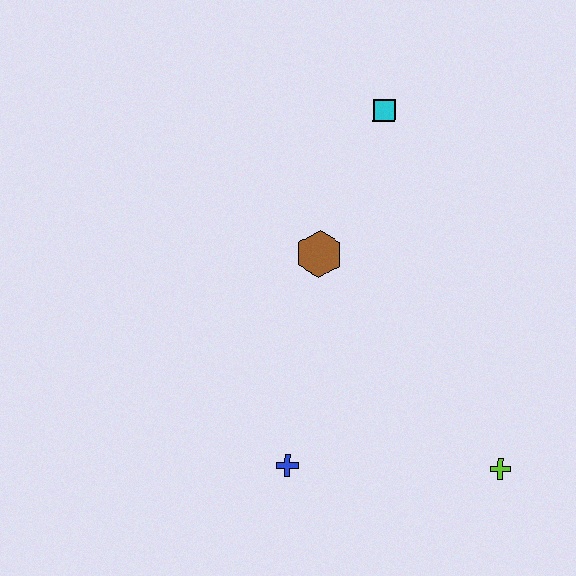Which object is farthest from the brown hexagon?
The lime cross is farthest from the brown hexagon.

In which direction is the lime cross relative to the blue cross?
The lime cross is to the right of the blue cross.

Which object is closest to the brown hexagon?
The cyan square is closest to the brown hexagon.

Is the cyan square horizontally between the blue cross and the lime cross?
Yes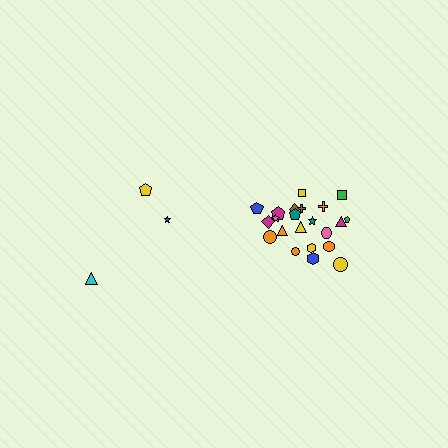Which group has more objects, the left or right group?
The right group.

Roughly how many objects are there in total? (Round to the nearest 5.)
Roughly 25 objects in total.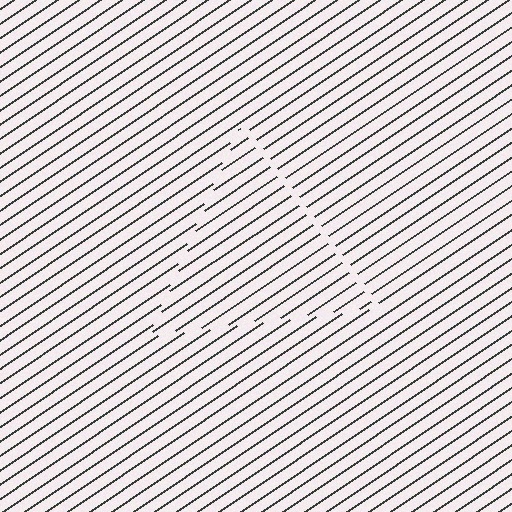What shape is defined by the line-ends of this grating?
An illusory triangle. The interior of the shape contains the same grating, shifted by half a period — the contour is defined by the phase discontinuity where line-ends from the inner and outer gratings abut.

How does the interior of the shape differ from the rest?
The interior of the shape contains the same grating, shifted by half a period — the contour is defined by the phase discontinuity where line-ends from the inner and outer gratings abut.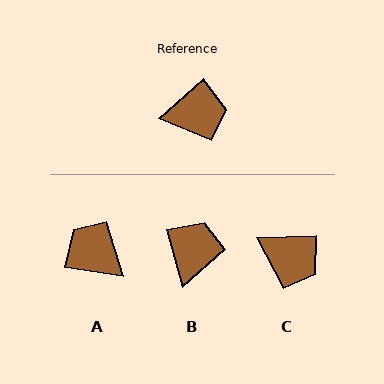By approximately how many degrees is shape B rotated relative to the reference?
Approximately 63 degrees counter-clockwise.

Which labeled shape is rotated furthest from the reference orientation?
A, about 129 degrees away.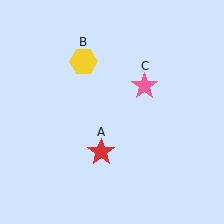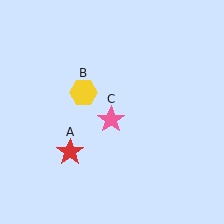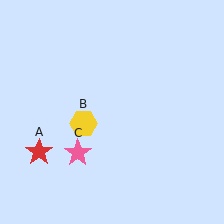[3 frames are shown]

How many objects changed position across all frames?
3 objects changed position: red star (object A), yellow hexagon (object B), pink star (object C).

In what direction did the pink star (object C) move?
The pink star (object C) moved down and to the left.